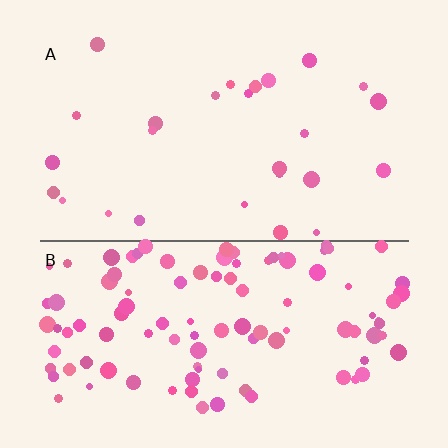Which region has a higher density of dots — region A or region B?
B (the bottom).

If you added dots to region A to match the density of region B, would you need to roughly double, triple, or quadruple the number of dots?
Approximately quadruple.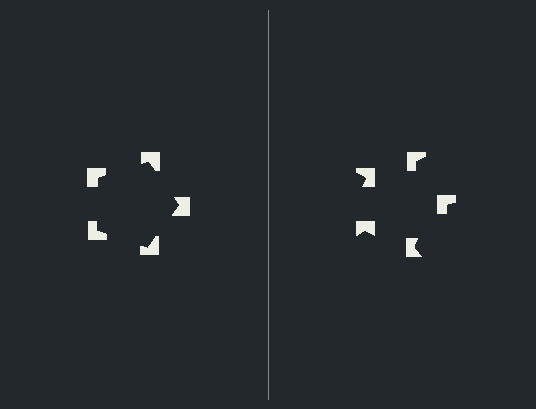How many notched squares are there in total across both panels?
10 — 5 on each side.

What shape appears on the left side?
An illusory pentagon.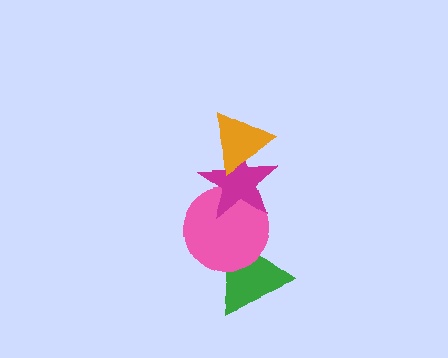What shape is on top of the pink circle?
The magenta star is on top of the pink circle.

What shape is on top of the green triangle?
The pink circle is on top of the green triangle.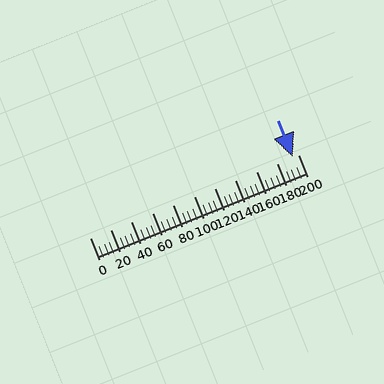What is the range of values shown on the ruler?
The ruler shows values from 0 to 200.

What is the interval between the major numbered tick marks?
The major tick marks are spaced 20 units apart.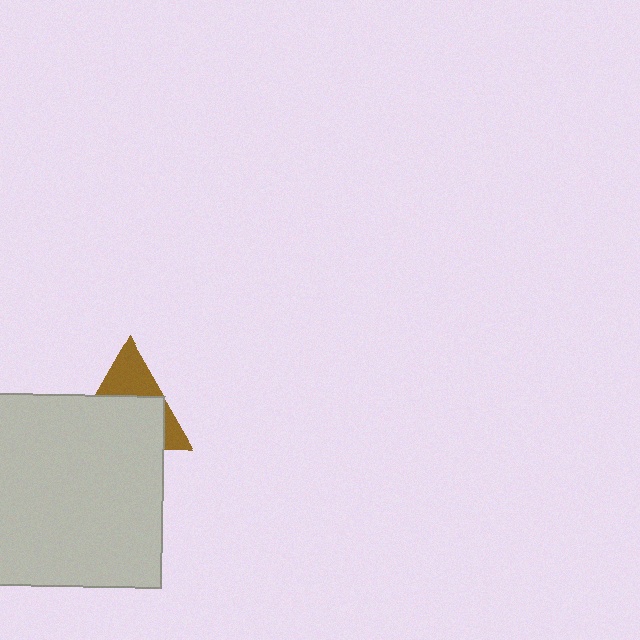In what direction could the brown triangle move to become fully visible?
The brown triangle could move up. That would shift it out from behind the light gray square entirely.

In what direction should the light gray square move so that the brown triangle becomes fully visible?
The light gray square should move down. That is the shortest direction to clear the overlap and leave the brown triangle fully visible.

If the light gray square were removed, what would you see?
You would see the complete brown triangle.